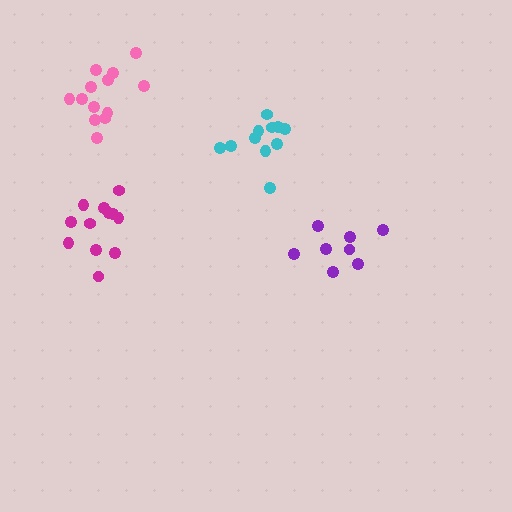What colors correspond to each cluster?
The clusters are colored: purple, cyan, pink, magenta.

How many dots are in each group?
Group 1: 8 dots, Group 2: 11 dots, Group 3: 13 dots, Group 4: 12 dots (44 total).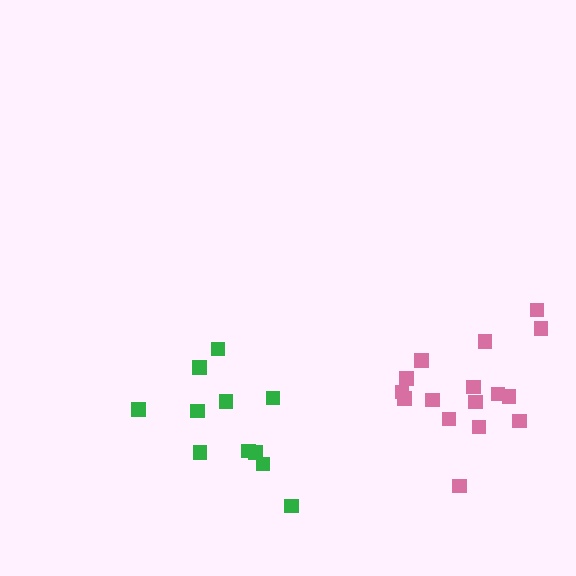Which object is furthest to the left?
The green cluster is leftmost.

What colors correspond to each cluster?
The clusters are colored: pink, green.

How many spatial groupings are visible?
There are 2 spatial groupings.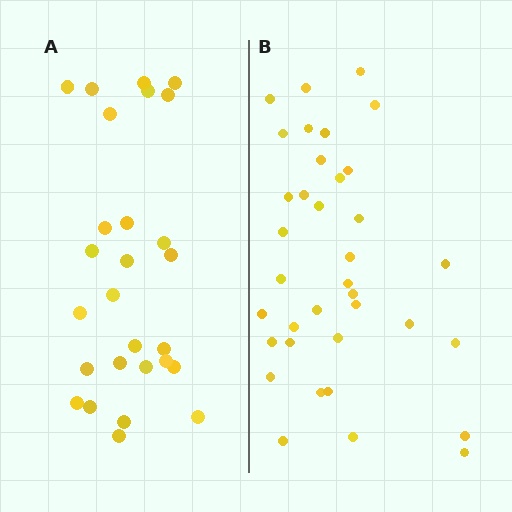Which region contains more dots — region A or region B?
Region B (the right region) has more dots.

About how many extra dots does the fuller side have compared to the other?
Region B has roughly 8 or so more dots than region A.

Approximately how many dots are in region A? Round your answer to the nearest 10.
About 30 dots. (The exact count is 27, which rounds to 30.)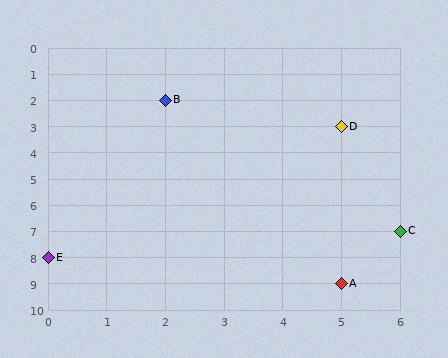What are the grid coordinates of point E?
Point E is at grid coordinates (0, 8).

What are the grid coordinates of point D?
Point D is at grid coordinates (5, 3).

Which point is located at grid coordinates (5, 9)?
Point A is at (5, 9).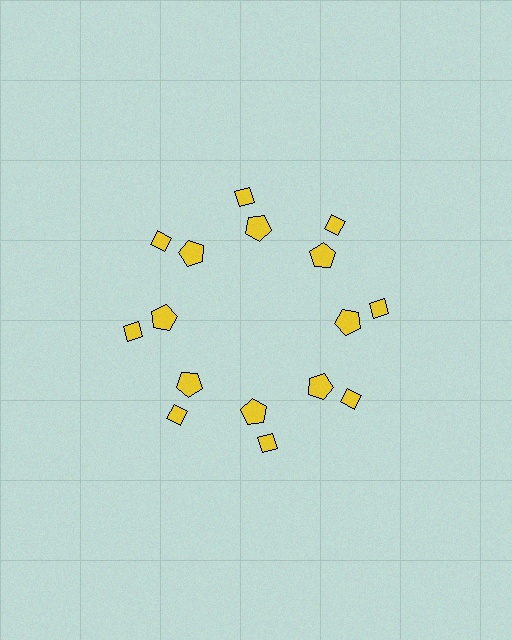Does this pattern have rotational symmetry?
Yes, this pattern has 8-fold rotational symmetry. It looks the same after rotating 45 degrees around the center.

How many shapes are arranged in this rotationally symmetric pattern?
There are 16 shapes, arranged in 8 groups of 2.